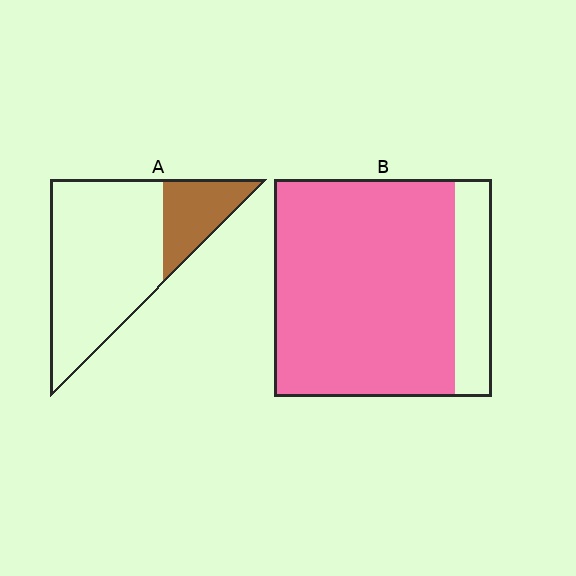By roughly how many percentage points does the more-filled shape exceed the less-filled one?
By roughly 60 percentage points (B over A).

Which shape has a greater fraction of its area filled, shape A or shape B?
Shape B.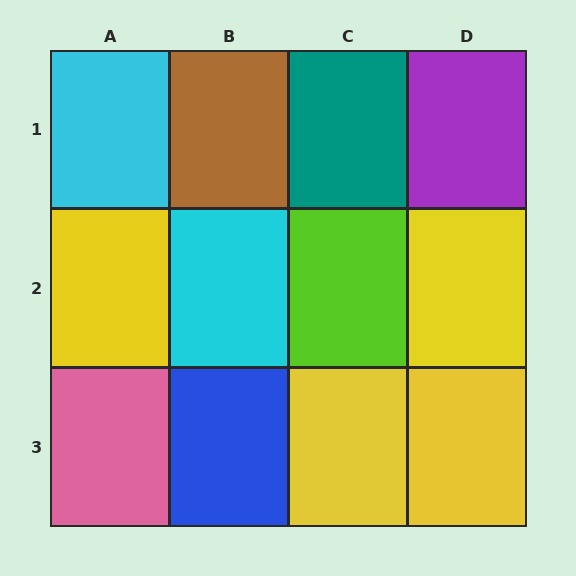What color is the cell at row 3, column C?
Yellow.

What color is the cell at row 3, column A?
Pink.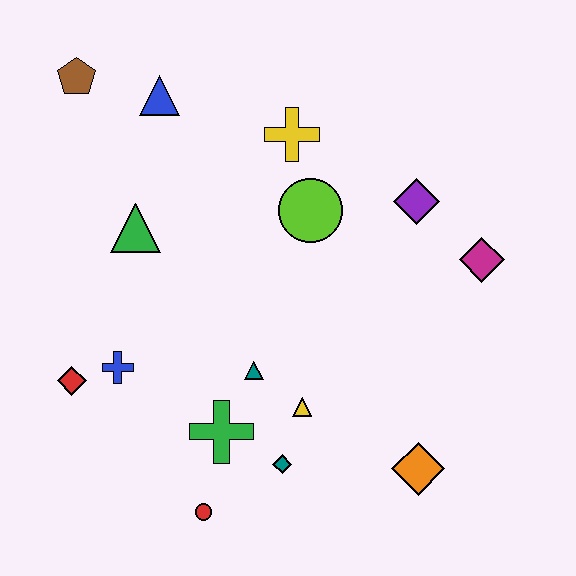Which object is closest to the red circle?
The green cross is closest to the red circle.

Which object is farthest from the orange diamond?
The brown pentagon is farthest from the orange diamond.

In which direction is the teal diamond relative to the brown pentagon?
The teal diamond is below the brown pentagon.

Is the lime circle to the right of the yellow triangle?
Yes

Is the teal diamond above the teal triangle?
No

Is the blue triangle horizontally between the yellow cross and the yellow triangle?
No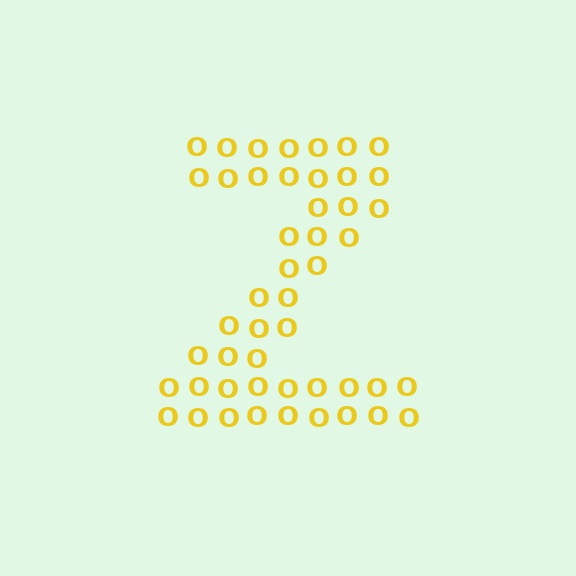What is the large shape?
The large shape is the letter Z.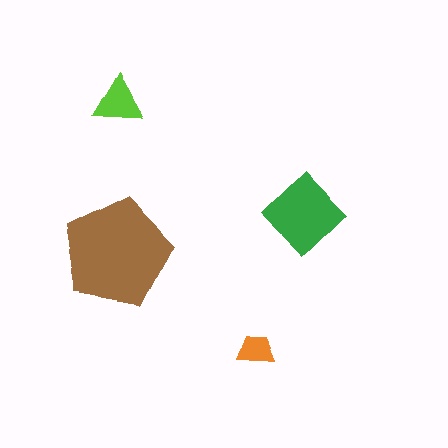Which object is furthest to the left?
The lime triangle is leftmost.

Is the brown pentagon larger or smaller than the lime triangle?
Larger.